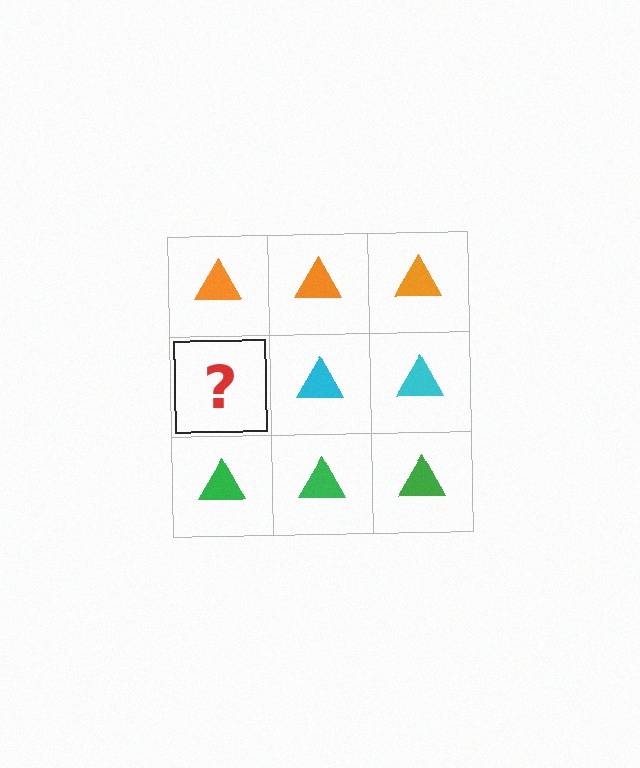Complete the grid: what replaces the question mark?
The question mark should be replaced with a cyan triangle.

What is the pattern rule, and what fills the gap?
The rule is that each row has a consistent color. The gap should be filled with a cyan triangle.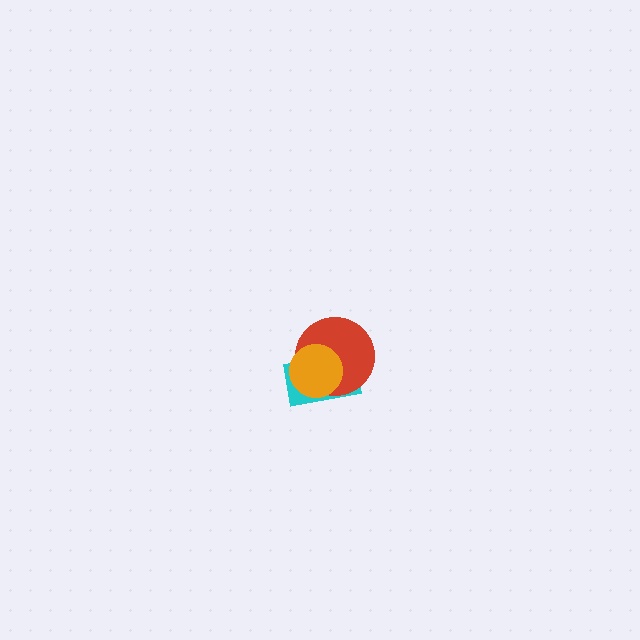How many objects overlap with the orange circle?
2 objects overlap with the orange circle.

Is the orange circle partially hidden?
No, no other shape covers it.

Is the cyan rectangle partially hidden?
Yes, it is partially covered by another shape.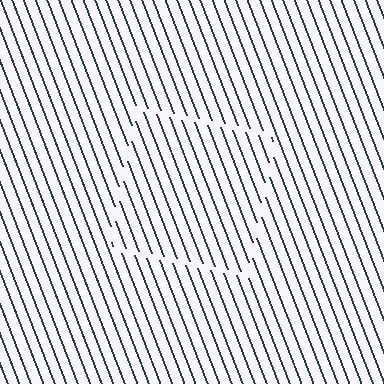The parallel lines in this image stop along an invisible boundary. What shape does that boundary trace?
An illusory square. The interior of the shape contains the same grating, shifted by half a period — the contour is defined by the phase discontinuity where line-ends from the inner and outer gratings abut.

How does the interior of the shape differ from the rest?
The interior of the shape contains the same grating, shifted by half a period — the contour is defined by the phase discontinuity where line-ends from the inner and outer gratings abut.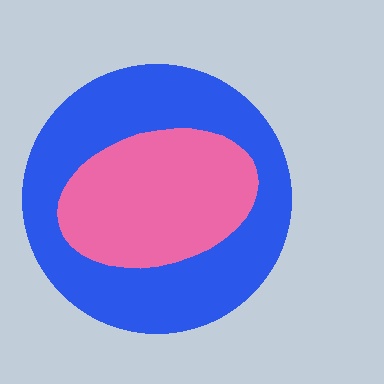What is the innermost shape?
The pink ellipse.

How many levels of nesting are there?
2.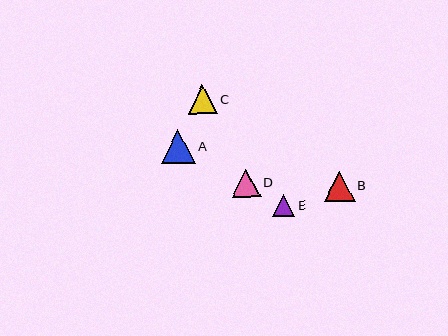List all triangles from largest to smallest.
From largest to smallest: A, B, C, D, E.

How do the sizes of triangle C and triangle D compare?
Triangle C and triangle D are approximately the same size.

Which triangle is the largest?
Triangle A is the largest with a size of approximately 34 pixels.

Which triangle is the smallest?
Triangle E is the smallest with a size of approximately 22 pixels.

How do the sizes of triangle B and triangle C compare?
Triangle B and triangle C are approximately the same size.